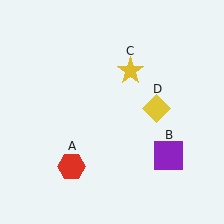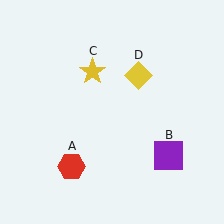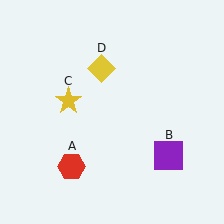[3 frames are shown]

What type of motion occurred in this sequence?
The yellow star (object C), yellow diamond (object D) rotated counterclockwise around the center of the scene.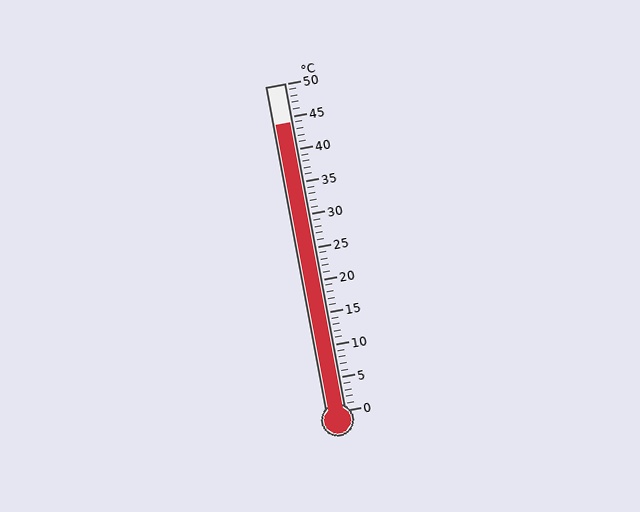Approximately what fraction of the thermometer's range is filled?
The thermometer is filled to approximately 90% of its range.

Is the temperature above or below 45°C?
The temperature is below 45°C.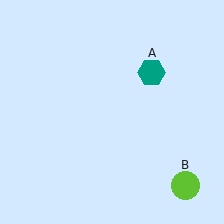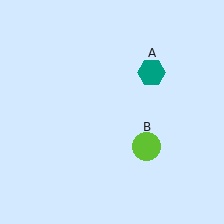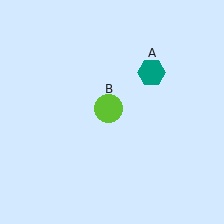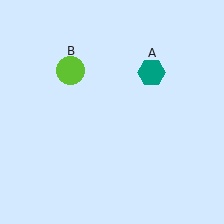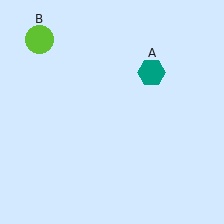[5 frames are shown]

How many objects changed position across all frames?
1 object changed position: lime circle (object B).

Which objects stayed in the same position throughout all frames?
Teal hexagon (object A) remained stationary.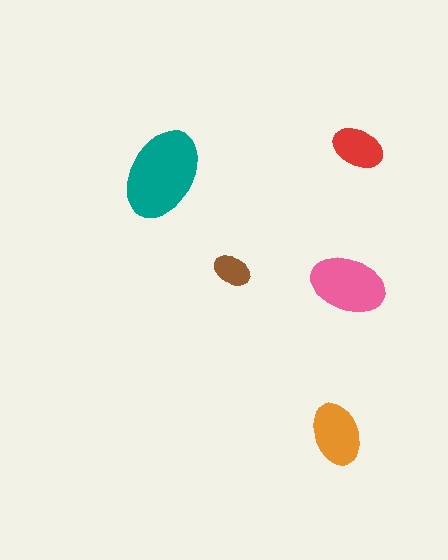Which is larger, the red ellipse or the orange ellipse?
The orange one.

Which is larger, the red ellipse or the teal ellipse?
The teal one.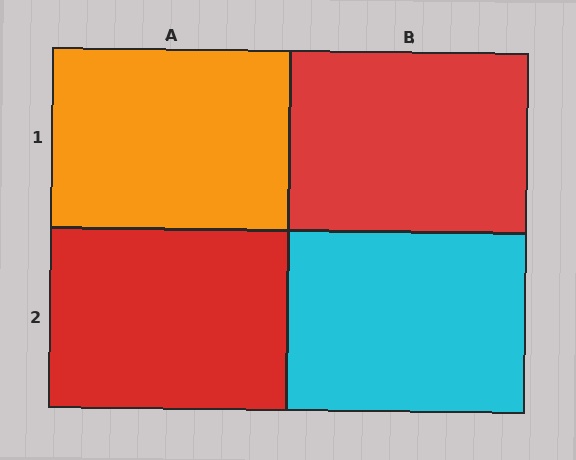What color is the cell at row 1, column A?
Orange.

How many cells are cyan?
1 cell is cyan.